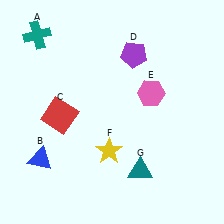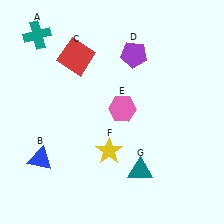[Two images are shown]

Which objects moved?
The objects that moved are: the red square (C), the pink hexagon (E).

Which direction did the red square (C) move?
The red square (C) moved up.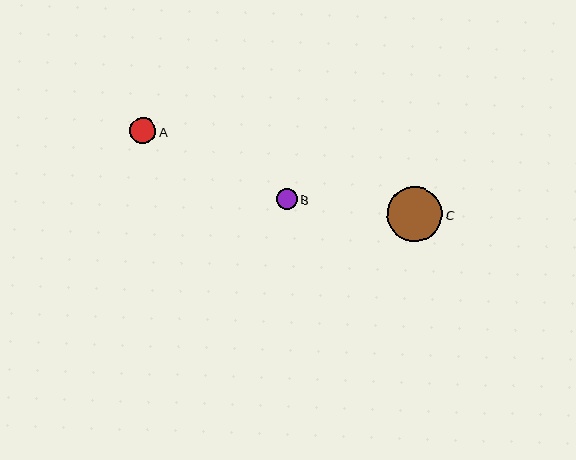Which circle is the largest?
Circle C is the largest with a size of approximately 55 pixels.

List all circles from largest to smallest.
From largest to smallest: C, A, B.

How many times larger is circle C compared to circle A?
Circle C is approximately 2.1 times the size of circle A.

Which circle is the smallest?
Circle B is the smallest with a size of approximately 21 pixels.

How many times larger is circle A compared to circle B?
Circle A is approximately 1.3 times the size of circle B.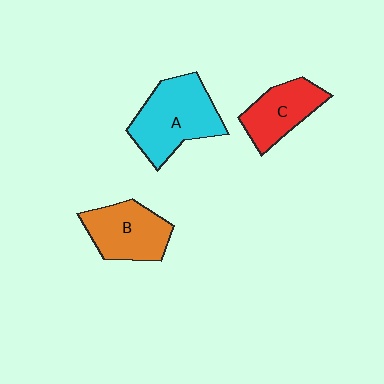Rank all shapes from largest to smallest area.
From largest to smallest: A (cyan), B (orange), C (red).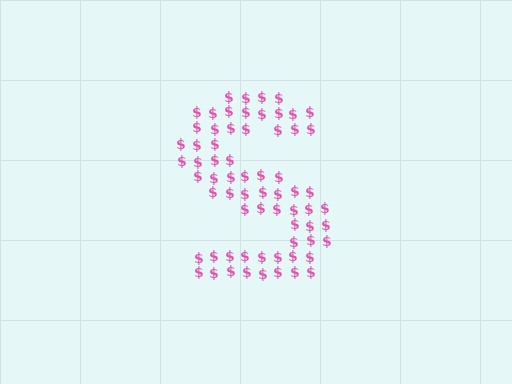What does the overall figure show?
The overall figure shows the letter S.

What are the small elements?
The small elements are dollar signs.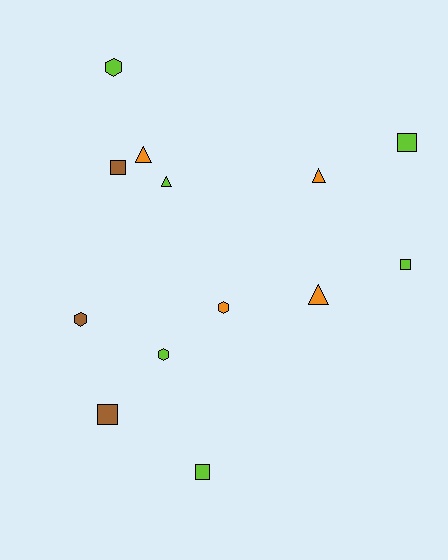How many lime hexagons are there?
There are 2 lime hexagons.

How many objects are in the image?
There are 13 objects.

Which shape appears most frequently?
Square, with 5 objects.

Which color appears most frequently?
Lime, with 6 objects.